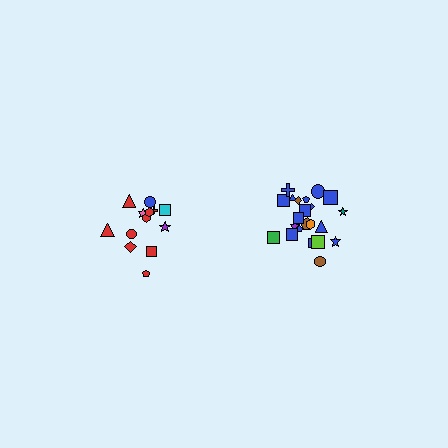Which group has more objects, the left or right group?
The right group.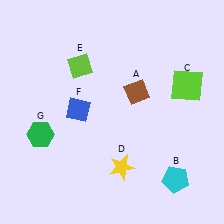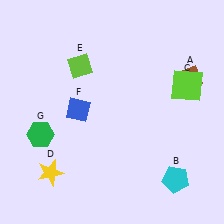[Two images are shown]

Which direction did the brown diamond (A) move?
The brown diamond (A) moved right.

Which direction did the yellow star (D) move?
The yellow star (D) moved left.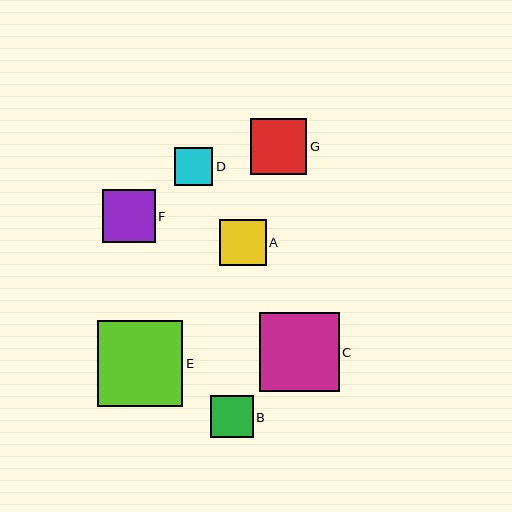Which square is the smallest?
Square D is the smallest with a size of approximately 39 pixels.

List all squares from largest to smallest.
From largest to smallest: E, C, G, F, A, B, D.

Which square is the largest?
Square E is the largest with a size of approximately 85 pixels.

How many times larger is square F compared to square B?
Square F is approximately 1.2 times the size of square B.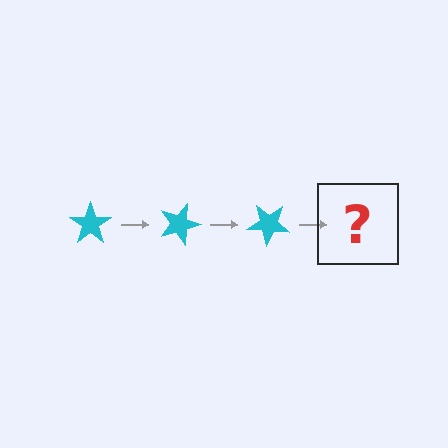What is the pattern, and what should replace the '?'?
The pattern is that the star rotates 20 degrees each step. The '?' should be a cyan star rotated 60 degrees.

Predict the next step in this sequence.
The next step is a cyan star rotated 60 degrees.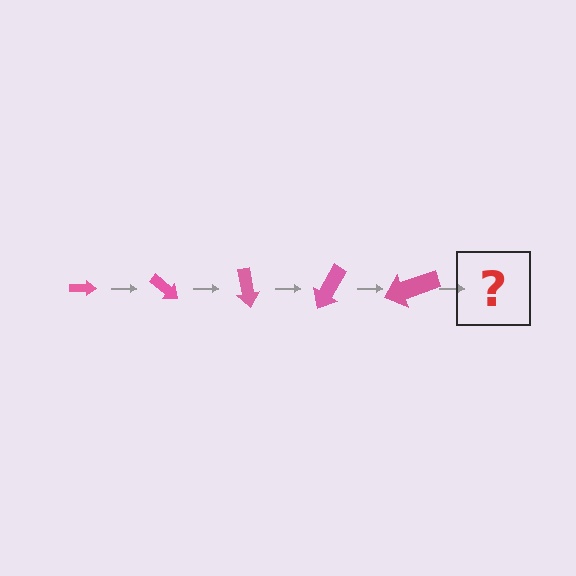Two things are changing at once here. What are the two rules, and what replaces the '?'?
The two rules are that the arrow grows larger each step and it rotates 40 degrees each step. The '?' should be an arrow, larger than the previous one and rotated 200 degrees from the start.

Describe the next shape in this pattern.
It should be an arrow, larger than the previous one and rotated 200 degrees from the start.